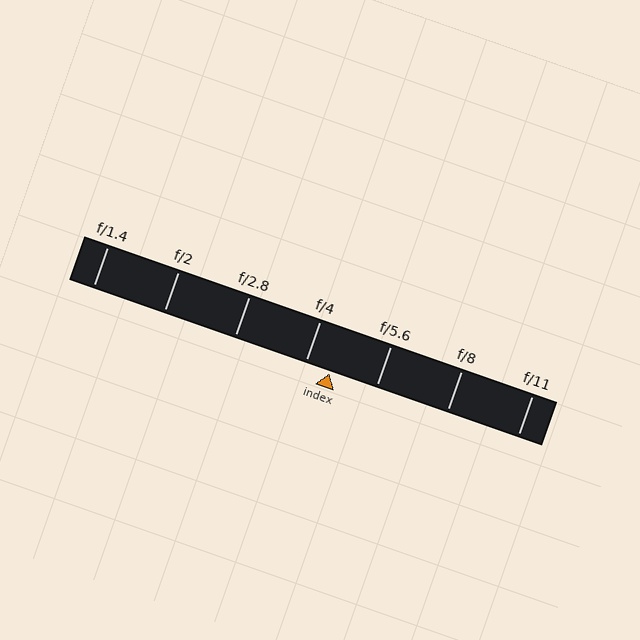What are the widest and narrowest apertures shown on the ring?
The widest aperture shown is f/1.4 and the narrowest is f/11.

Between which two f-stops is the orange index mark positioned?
The index mark is between f/4 and f/5.6.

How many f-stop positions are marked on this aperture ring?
There are 7 f-stop positions marked.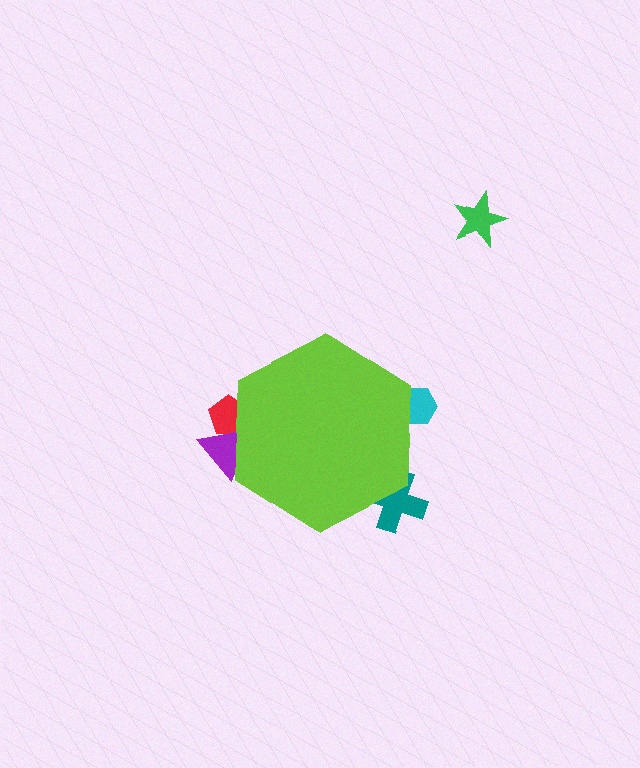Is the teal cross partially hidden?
Yes, the teal cross is partially hidden behind the lime hexagon.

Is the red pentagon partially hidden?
Yes, the red pentagon is partially hidden behind the lime hexagon.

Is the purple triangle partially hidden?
Yes, the purple triangle is partially hidden behind the lime hexagon.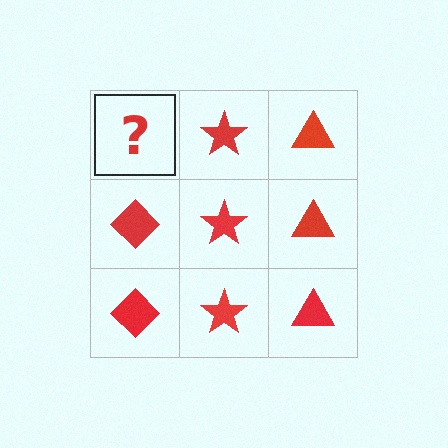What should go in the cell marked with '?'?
The missing cell should contain a red diamond.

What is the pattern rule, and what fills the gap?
The rule is that each column has a consistent shape. The gap should be filled with a red diamond.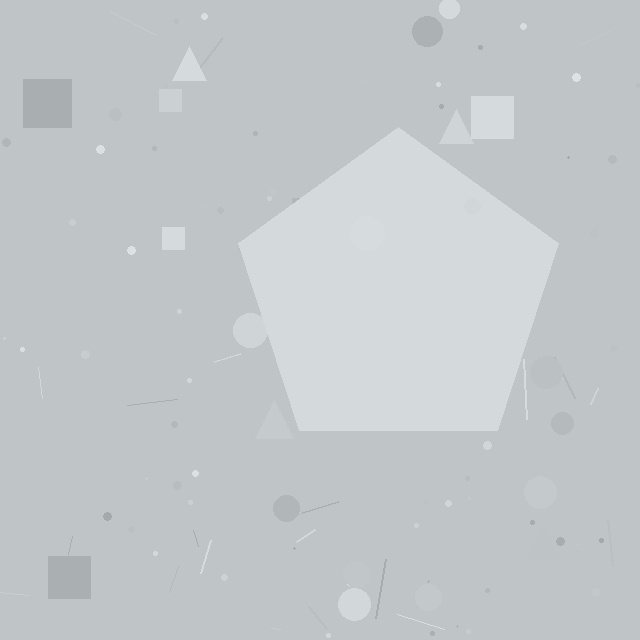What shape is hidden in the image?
A pentagon is hidden in the image.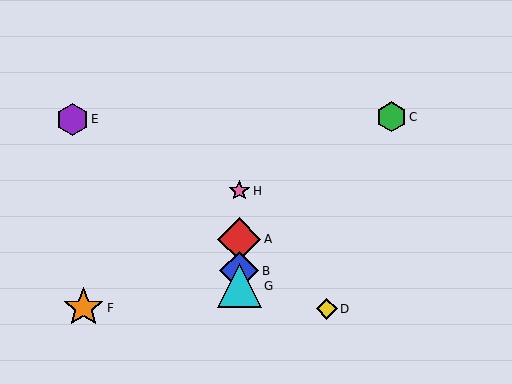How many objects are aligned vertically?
4 objects (A, B, G, H) are aligned vertically.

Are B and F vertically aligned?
No, B is at x≈239 and F is at x≈83.